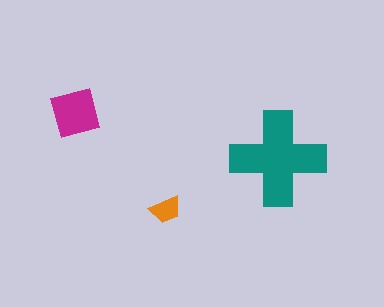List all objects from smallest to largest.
The orange trapezoid, the magenta square, the teal cross.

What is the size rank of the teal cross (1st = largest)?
1st.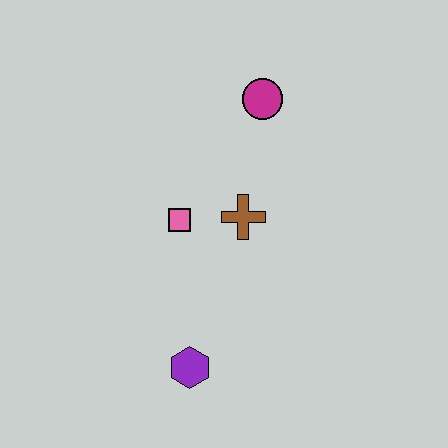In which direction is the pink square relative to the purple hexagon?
The pink square is above the purple hexagon.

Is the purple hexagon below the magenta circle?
Yes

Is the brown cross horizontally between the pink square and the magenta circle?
Yes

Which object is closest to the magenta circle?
The brown cross is closest to the magenta circle.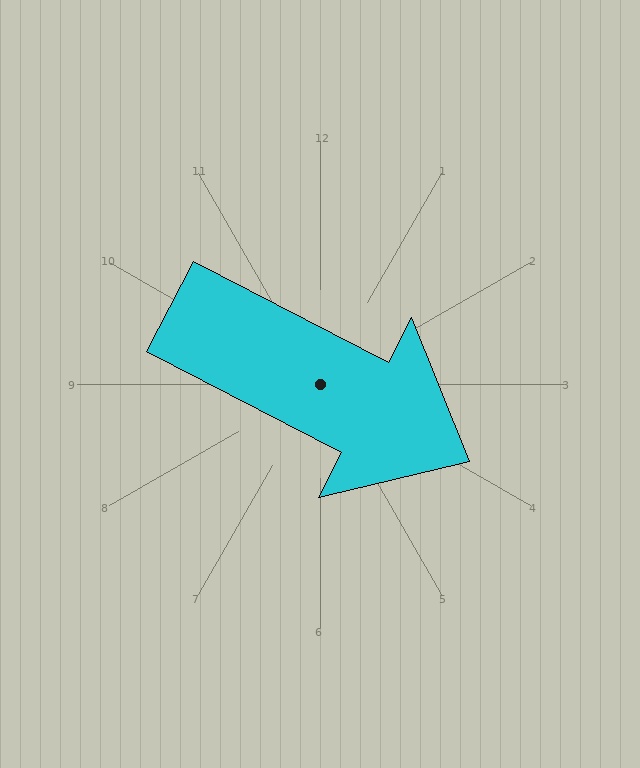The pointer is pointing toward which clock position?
Roughly 4 o'clock.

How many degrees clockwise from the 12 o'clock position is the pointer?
Approximately 117 degrees.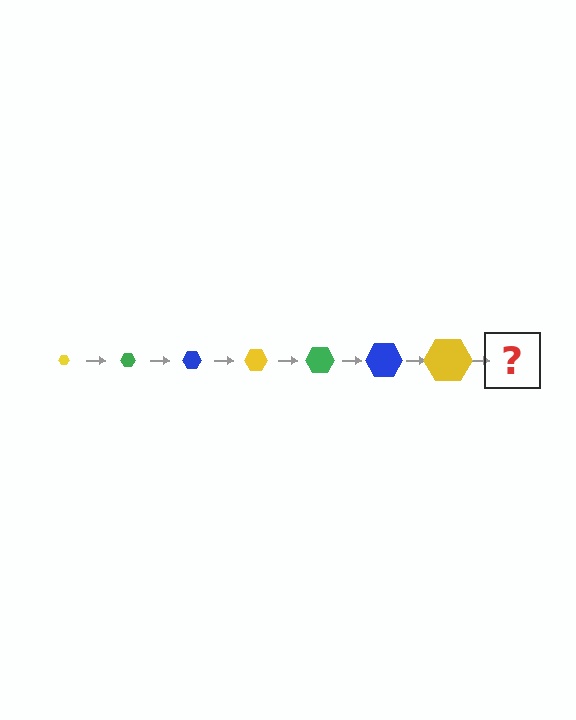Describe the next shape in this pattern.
It should be a green hexagon, larger than the previous one.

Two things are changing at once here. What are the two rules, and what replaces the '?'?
The two rules are that the hexagon grows larger each step and the color cycles through yellow, green, and blue. The '?' should be a green hexagon, larger than the previous one.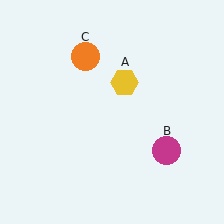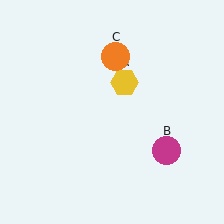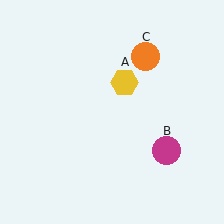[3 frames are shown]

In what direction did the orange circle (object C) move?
The orange circle (object C) moved right.